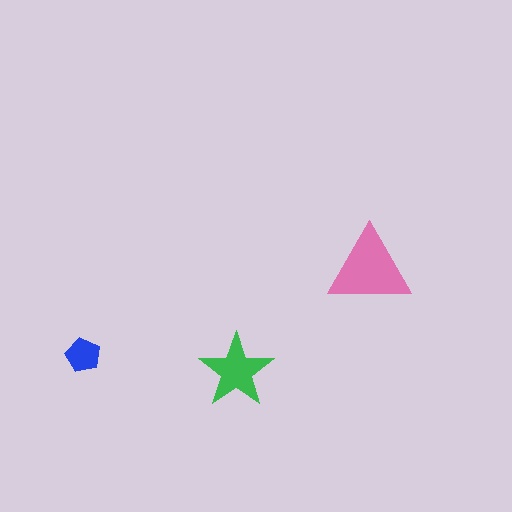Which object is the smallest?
The blue pentagon.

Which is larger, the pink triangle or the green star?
The pink triangle.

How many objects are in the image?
There are 3 objects in the image.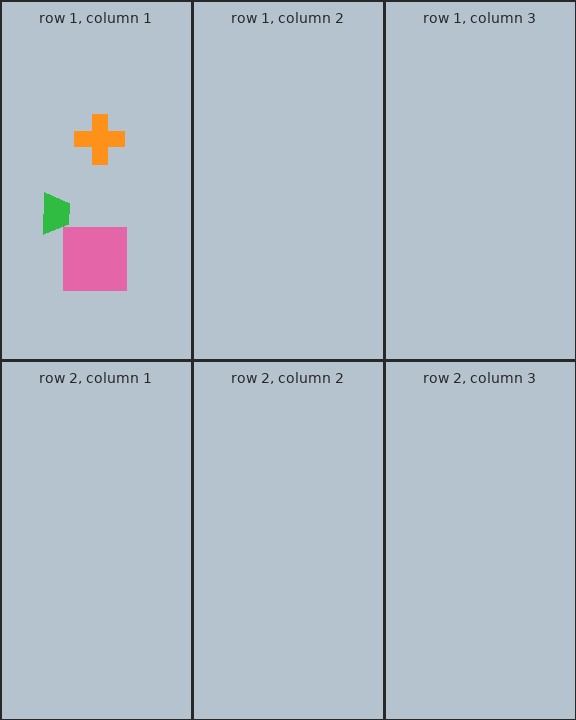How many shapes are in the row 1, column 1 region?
3.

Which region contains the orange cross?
The row 1, column 1 region.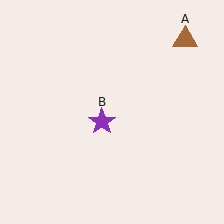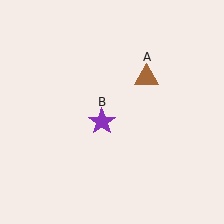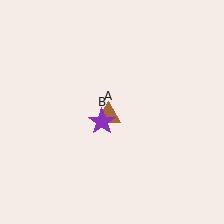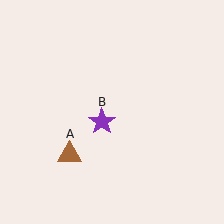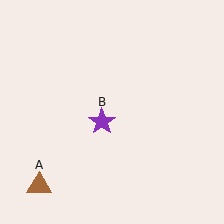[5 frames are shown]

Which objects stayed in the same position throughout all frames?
Purple star (object B) remained stationary.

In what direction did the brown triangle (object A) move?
The brown triangle (object A) moved down and to the left.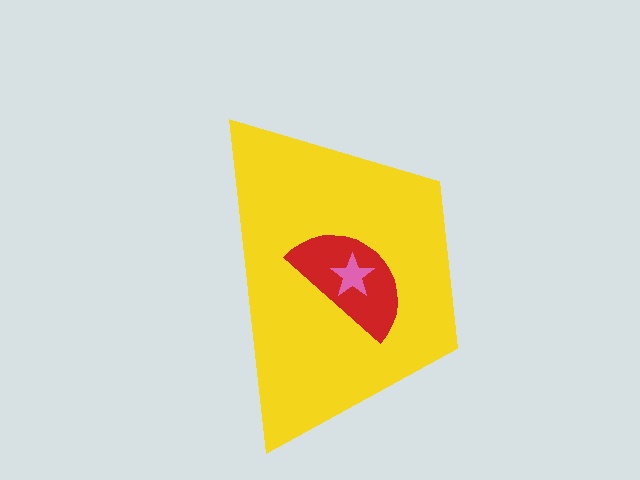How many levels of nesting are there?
3.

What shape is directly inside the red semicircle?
The pink star.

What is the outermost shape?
The yellow trapezoid.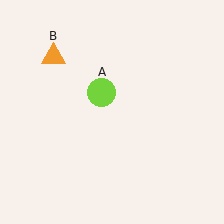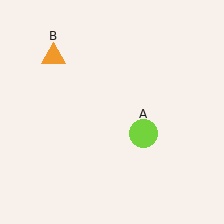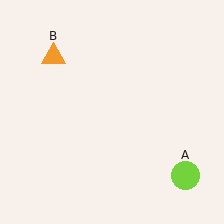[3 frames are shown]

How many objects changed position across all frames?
1 object changed position: lime circle (object A).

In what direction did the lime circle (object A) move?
The lime circle (object A) moved down and to the right.